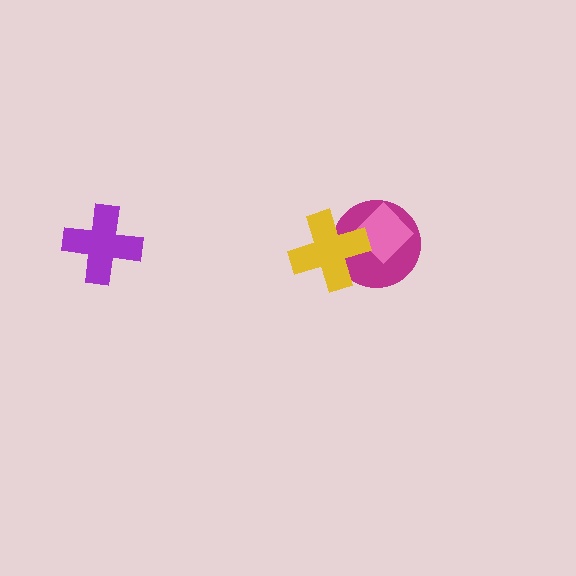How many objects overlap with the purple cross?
0 objects overlap with the purple cross.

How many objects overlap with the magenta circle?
2 objects overlap with the magenta circle.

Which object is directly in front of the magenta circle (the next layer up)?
The pink diamond is directly in front of the magenta circle.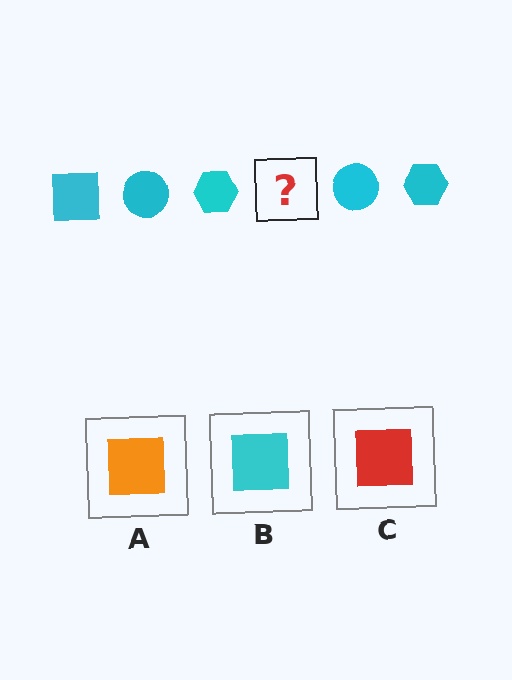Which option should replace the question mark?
Option B.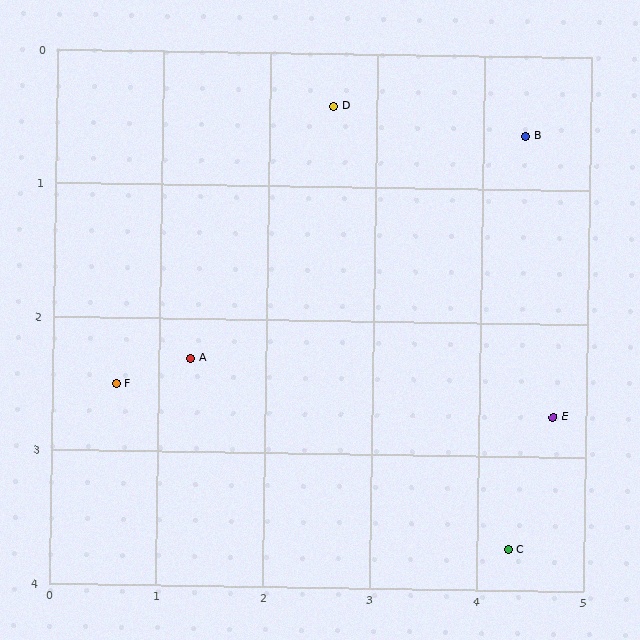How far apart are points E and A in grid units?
Points E and A are about 3.4 grid units apart.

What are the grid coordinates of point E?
Point E is at approximately (4.7, 2.7).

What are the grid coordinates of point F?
Point F is at approximately (0.6, 2.5).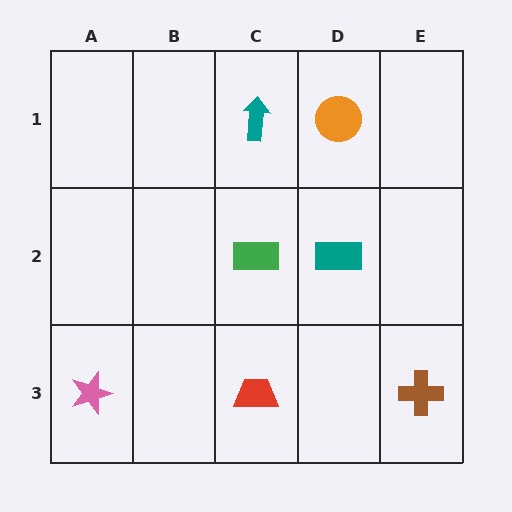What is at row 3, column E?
A brown cross.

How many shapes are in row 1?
2 shapes.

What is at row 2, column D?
A teal rectangle.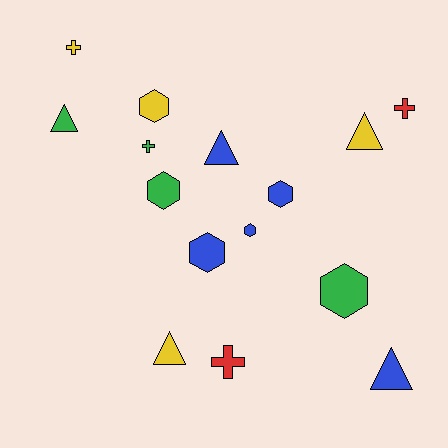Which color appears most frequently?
Blue, with 5 objects.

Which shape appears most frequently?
Hexagon, with 6 objects.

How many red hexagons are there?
There are no red hexagons.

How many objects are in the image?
There are 15 objects.